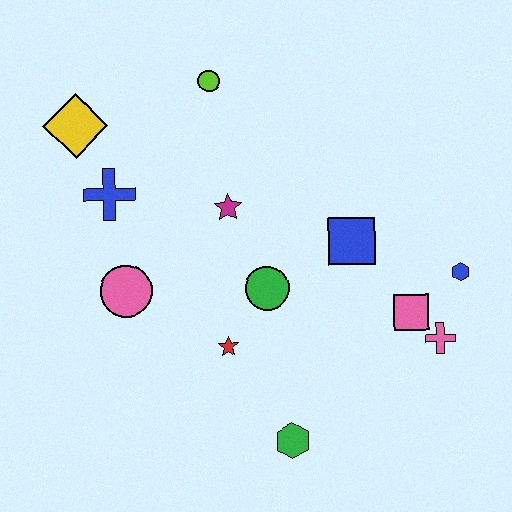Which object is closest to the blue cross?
The yellow diamond is closest to the blue cross.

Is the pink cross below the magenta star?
Yes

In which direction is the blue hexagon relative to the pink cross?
The blue hexagon is above the pink cross.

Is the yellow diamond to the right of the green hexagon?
No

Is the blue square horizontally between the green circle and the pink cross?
Yes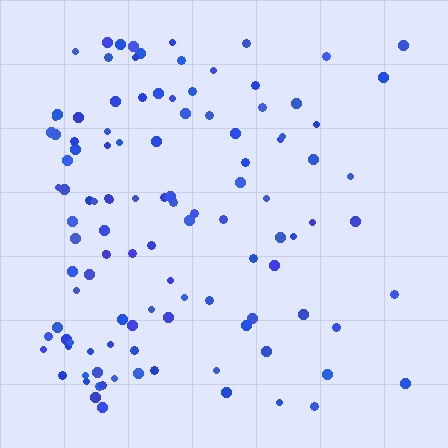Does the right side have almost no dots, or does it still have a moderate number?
Still a moderate number, just noticeably fewer than the left.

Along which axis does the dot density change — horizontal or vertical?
Horizontal.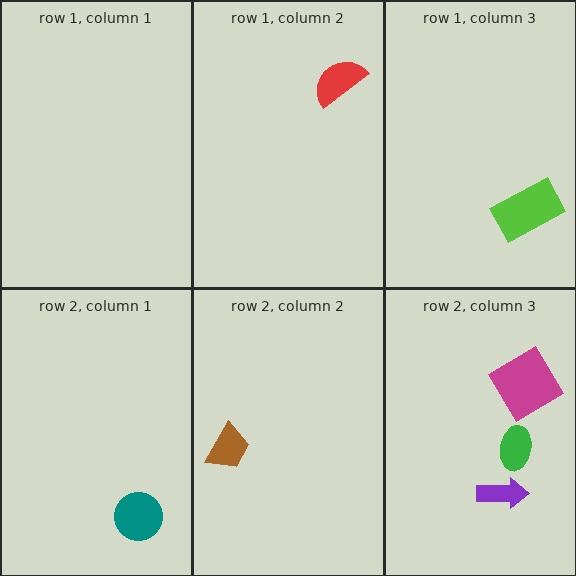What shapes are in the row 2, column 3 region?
The magenta diamond, the green ellipse, the purple arrow.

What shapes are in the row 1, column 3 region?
The lime rectangle.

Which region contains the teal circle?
The row 2, column 1 region.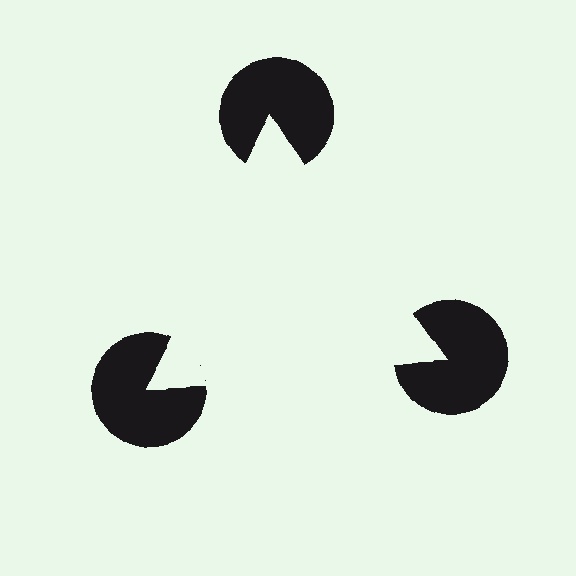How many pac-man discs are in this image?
There are 3 — one at each vertex of the illusory triangle.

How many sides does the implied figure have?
3 sides.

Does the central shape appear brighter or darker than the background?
It typically appears slightly brighter than the background, even though no actual brightness change is drawn.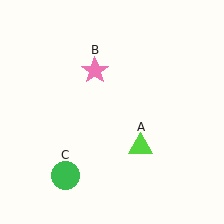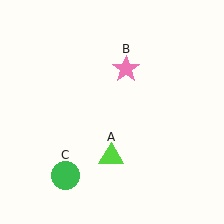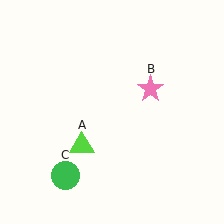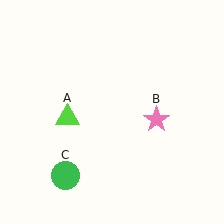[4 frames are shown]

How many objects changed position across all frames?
2 objects changed position: lime triangle (object A), pink star (object B).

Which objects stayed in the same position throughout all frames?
Green circle (object C) remained stationary.